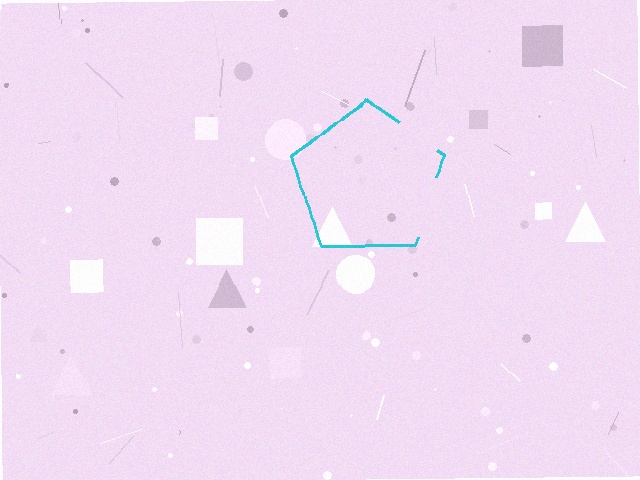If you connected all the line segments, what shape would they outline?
They would outline a pentagon.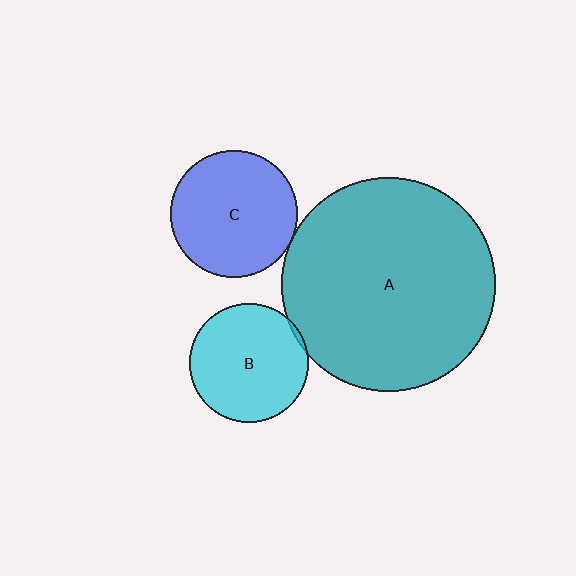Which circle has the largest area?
Circle A (teal).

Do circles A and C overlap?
Yes.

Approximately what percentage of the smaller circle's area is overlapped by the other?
Approximately 5%.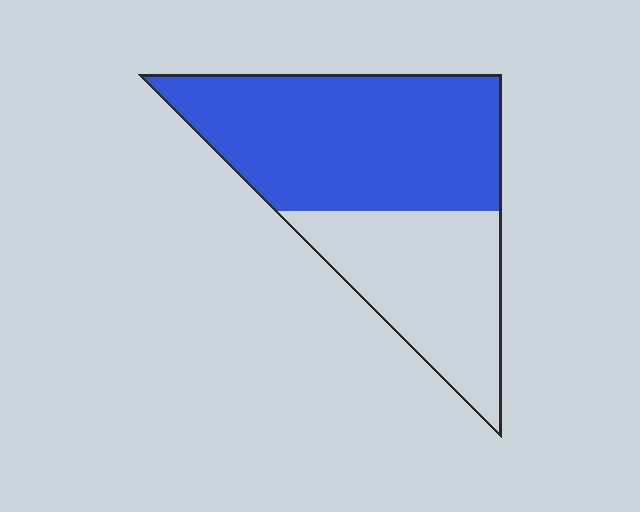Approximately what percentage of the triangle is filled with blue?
Approximately 60%.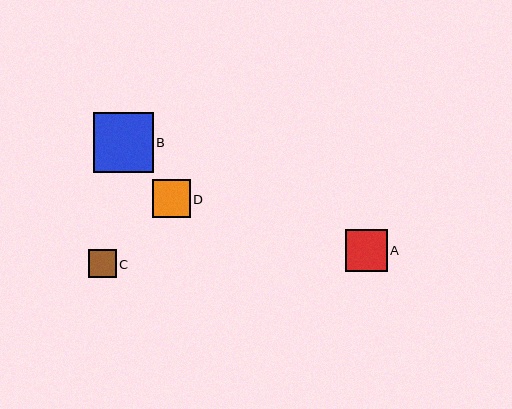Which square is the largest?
Square B is the largest with a size of approximately 60 pixels.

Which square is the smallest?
Square C is the smallest with a size of approximately 28 pixels.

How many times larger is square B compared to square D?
Square B is approximately 1.6 times the size of square D.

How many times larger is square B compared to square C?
Square B is approximately 2.1 times the size of square C.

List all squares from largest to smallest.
From largest to smallest: B, A, D, C.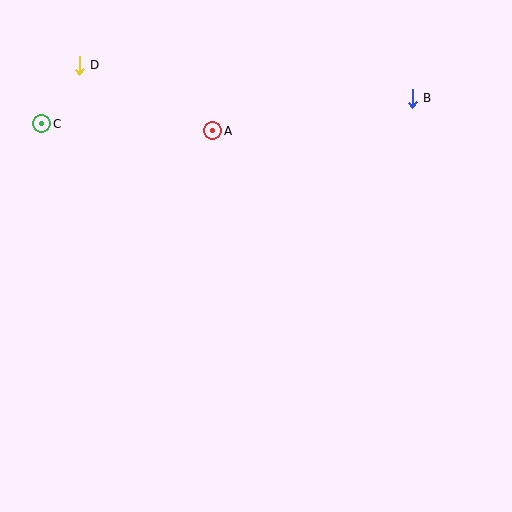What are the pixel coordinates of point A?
Point A is at (213, 131).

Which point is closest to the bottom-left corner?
Point C is closest to the bottom-left corner.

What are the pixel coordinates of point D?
Point D is at (79, 65).